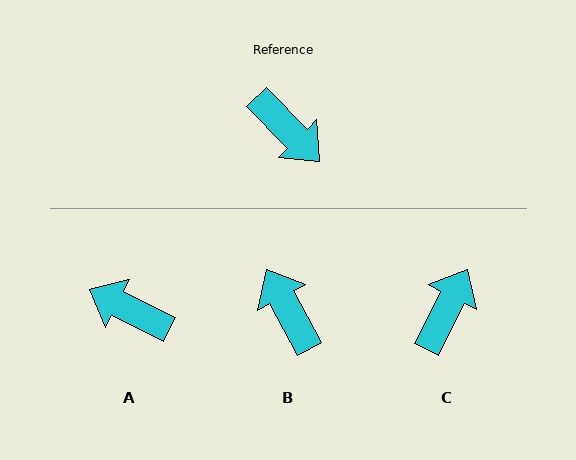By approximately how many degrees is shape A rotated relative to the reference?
Approximately 161 degrees clockwise.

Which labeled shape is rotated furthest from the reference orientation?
B, about 164 degrees away.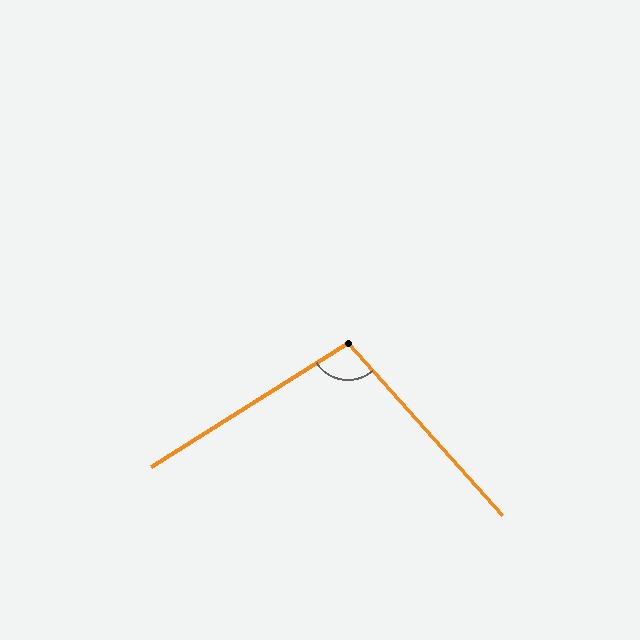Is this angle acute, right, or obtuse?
It is obtuse.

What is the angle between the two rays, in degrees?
Approximately 100 degrees.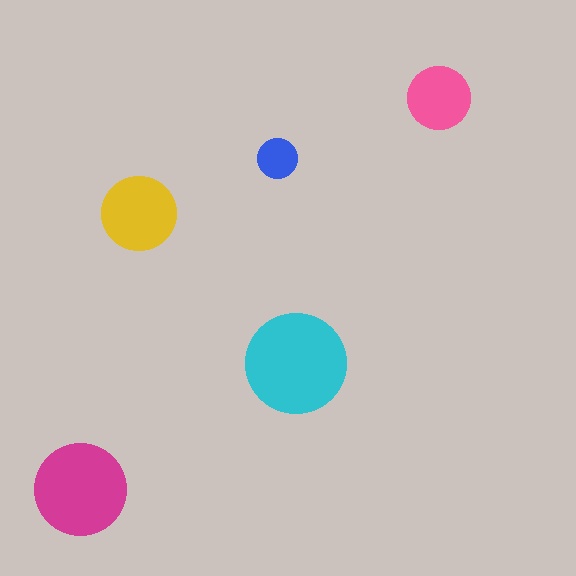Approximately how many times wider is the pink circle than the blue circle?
About 1.5 times wider.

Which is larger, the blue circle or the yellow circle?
The yellow one.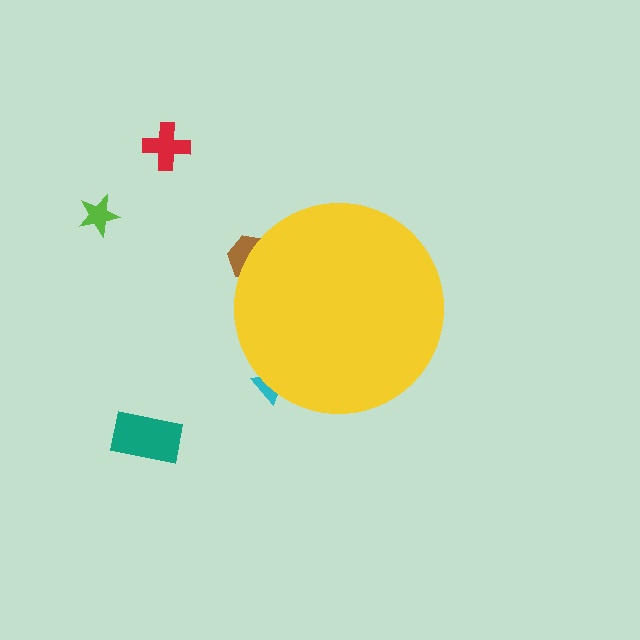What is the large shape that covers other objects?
A yellow circle.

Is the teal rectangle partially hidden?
No, the teal rectangle is fully visible.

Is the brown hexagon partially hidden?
Yes, the brown hexagon is partially hidden behind the yellow circle.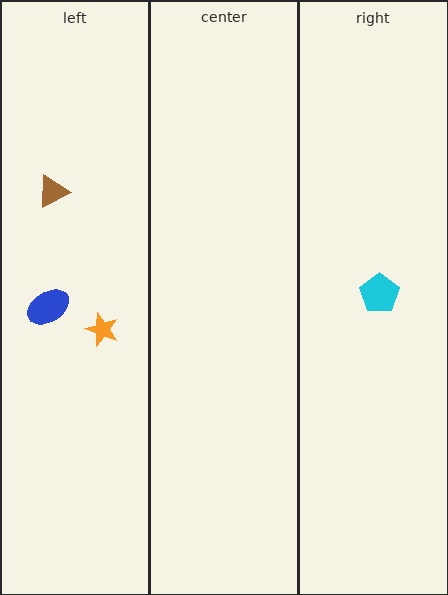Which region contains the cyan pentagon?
The right region.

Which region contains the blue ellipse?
The left region.